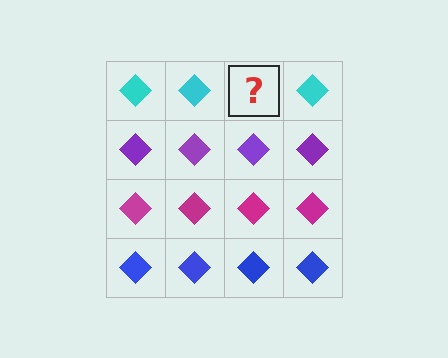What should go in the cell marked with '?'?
The missing cell should contain a cyan diamond.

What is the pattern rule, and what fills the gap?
The rule is that each row has a consistent color. The gap should be filled with a cyan diamond.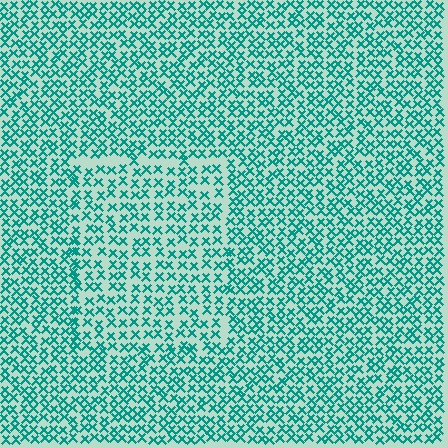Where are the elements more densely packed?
The elements are more densely packed outside the rectangle boundary.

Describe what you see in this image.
The image contains small teal elements arranged at two different densities. A rectangle-shaped region is visible where the elements are less densely packed than the surrounding area.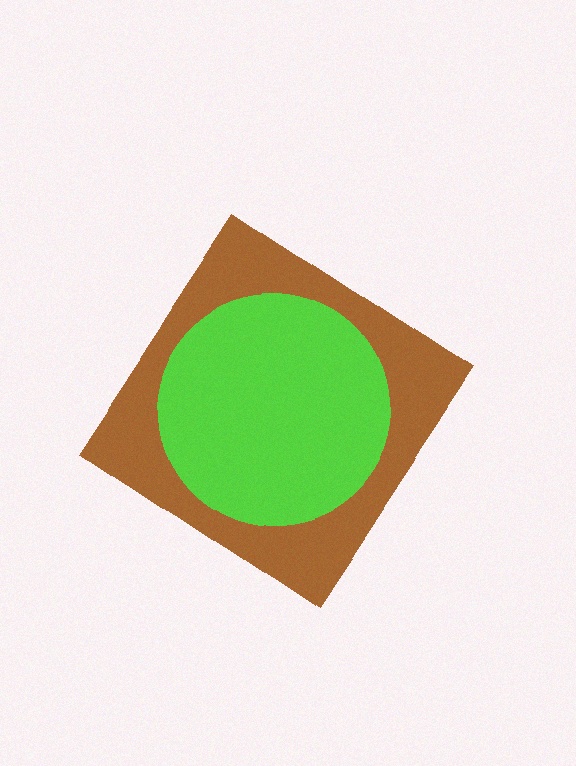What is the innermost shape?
The lime circle.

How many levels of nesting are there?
2.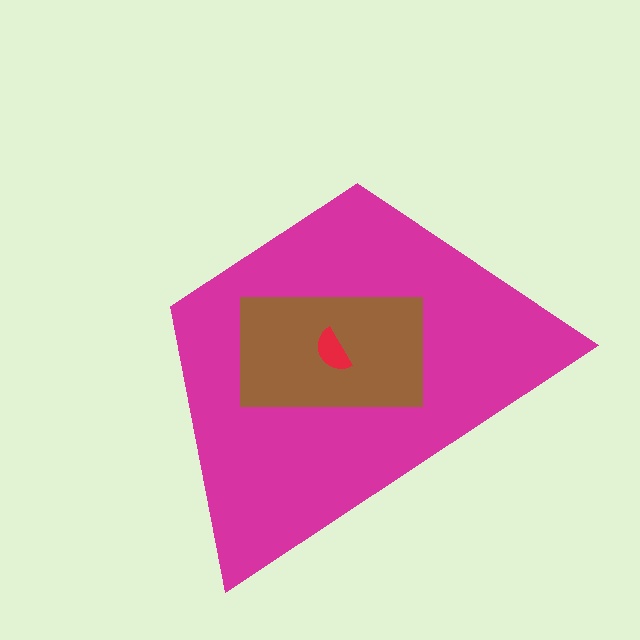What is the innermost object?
The red semicircle.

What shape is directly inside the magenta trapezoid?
The brown rectangle.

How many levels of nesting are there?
3.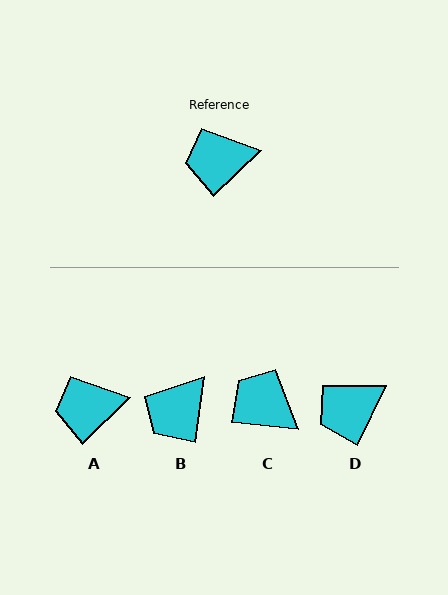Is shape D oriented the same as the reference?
No, it is off by about 20 degrees.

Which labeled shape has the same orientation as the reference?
A.